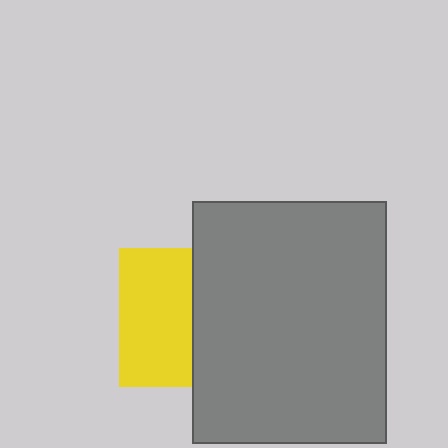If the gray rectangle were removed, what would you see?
You would see the complete yellow square.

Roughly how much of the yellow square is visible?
About half of it is visible (roughly 52%).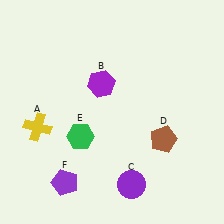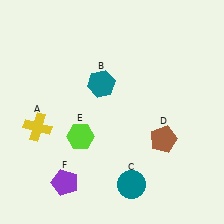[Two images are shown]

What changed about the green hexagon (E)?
In Image 1, E is green. In Image 2, it changed to lime.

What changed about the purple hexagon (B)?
In Image 1, B is purple. In Image 2, it changed to teal.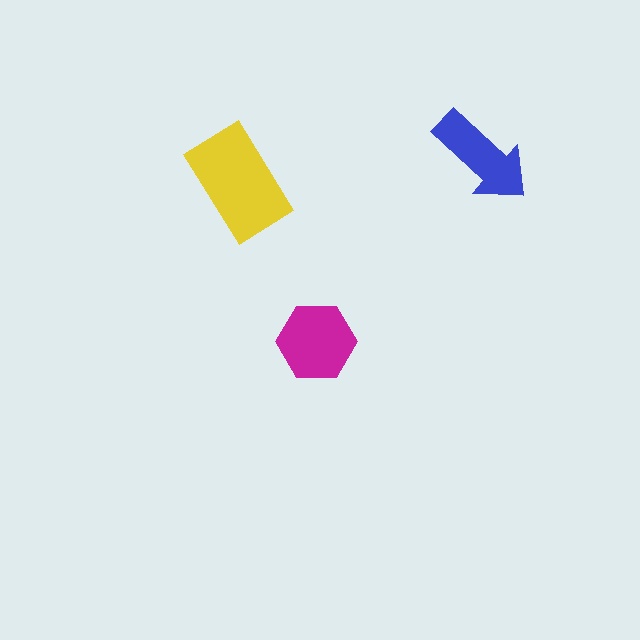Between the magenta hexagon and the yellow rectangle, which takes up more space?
The yellow rectangle.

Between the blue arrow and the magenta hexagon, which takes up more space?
The magenta hexagon.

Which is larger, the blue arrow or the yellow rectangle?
The yellow rectangle.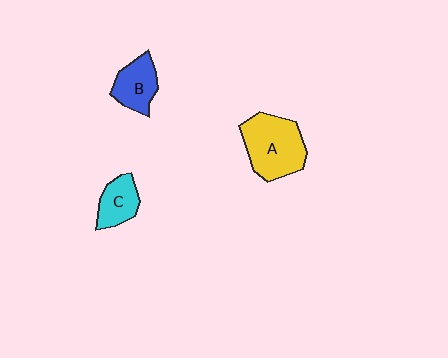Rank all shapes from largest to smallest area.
From largest to smallest: A (yellow), B (blue), C (cyan).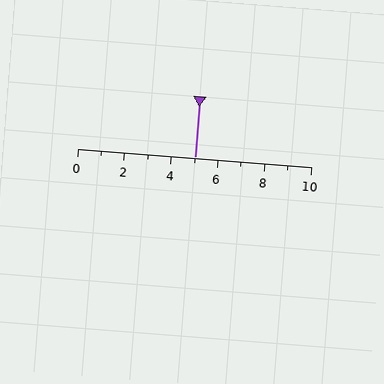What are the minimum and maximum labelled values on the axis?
The axis runs from 0 to 10.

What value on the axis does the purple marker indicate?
The marker indicates approximately 5.